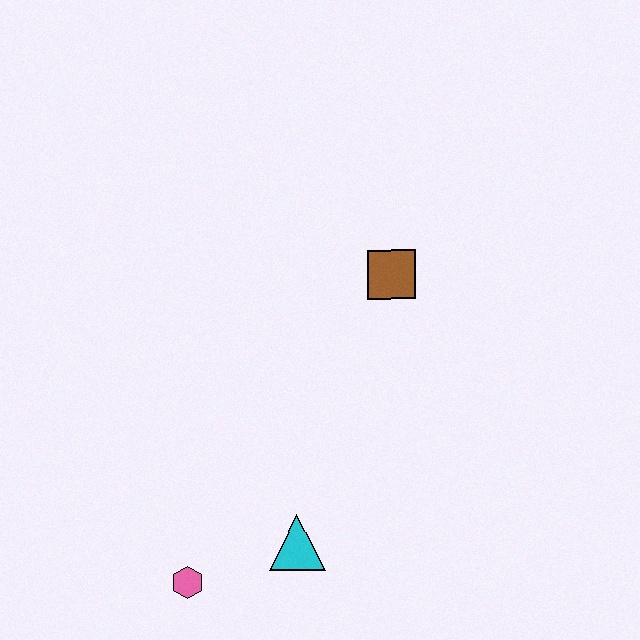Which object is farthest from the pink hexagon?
The brown square is farthest from the pink hexagon.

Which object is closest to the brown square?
The cyan triangle is closest to the brown square.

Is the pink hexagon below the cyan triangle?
Yes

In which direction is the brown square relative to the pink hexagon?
The brown square is above the pink hexagon.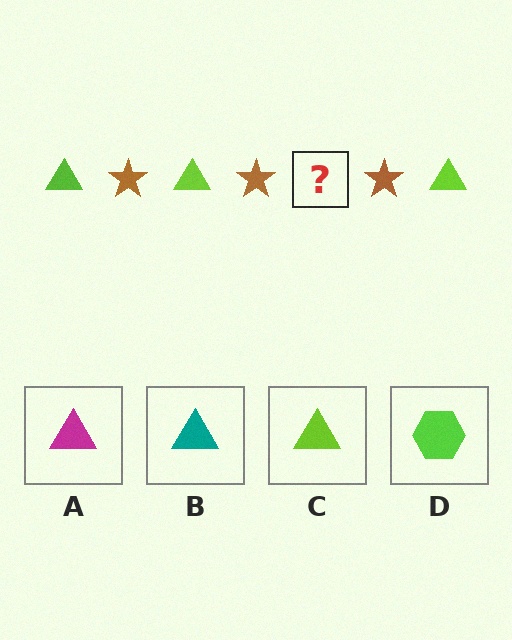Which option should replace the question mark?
Option C.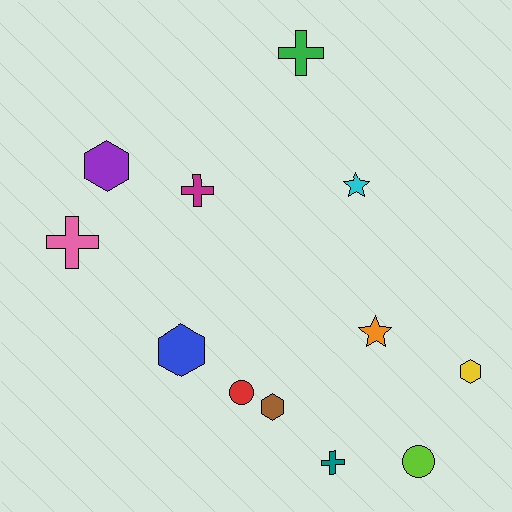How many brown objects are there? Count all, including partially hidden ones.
There is 1 brown object.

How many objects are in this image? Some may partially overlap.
There are 12 objects.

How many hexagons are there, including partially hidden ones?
There are 4 hexagons.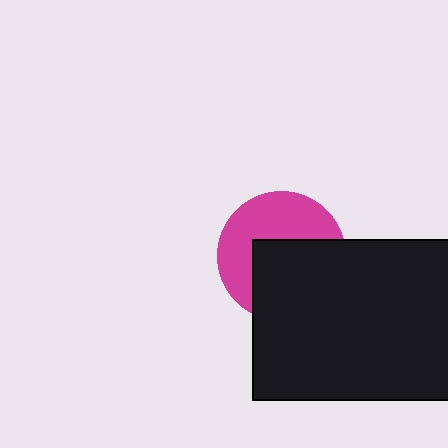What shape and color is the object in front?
The object in front is a black rectangle.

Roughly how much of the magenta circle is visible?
About half of it is visible (roughly 49%).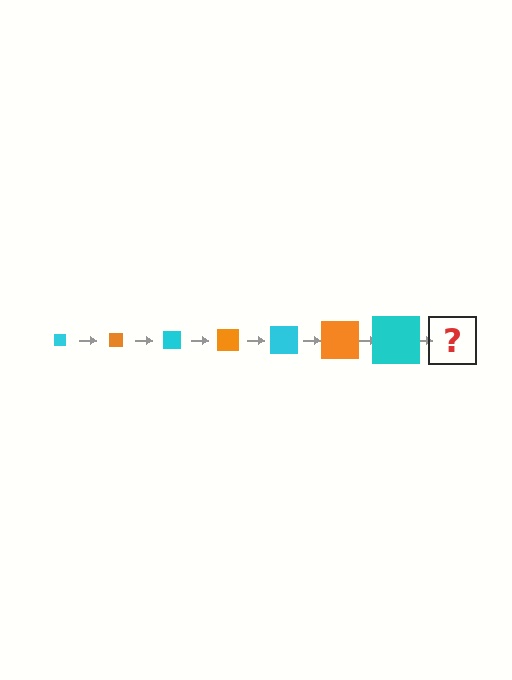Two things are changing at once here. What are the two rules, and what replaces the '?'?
The two rules are that the square grows larger each step and the color cycles through cyan and orange. The '?' should be an orange square, larger than the previous one.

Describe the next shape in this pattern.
It should be an orange square, larger than the previous one.